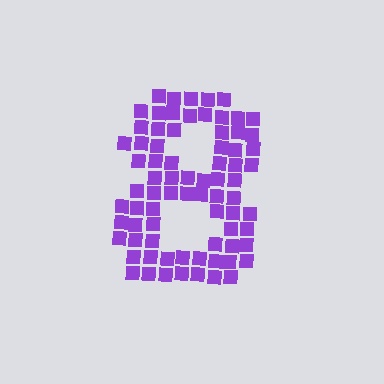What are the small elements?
The small elements are squares.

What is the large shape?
The large shape is the digit 8.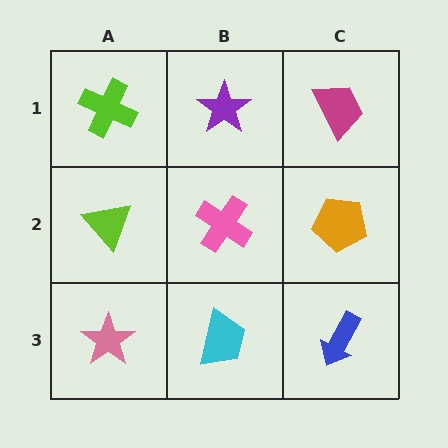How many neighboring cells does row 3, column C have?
2.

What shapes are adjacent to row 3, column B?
A pink cross (row 2, column B), a pink star (row 3, column A), a blue arrow (row 3, column C).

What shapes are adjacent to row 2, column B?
A purple star (row 1, column B), a cyan trapezoid (row 3, column B), a lime triangle (row 2, column A), an orange pentagon (row 2, column C).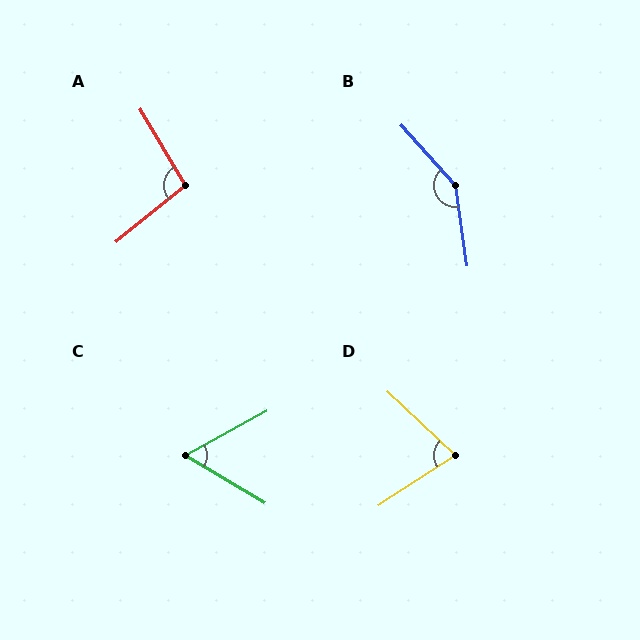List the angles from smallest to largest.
C (60°), D (77°), A (98°), B (146°).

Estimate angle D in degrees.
Approximately 77 degrees.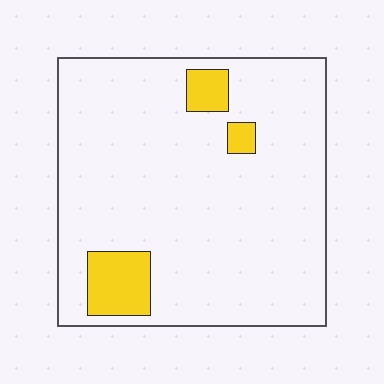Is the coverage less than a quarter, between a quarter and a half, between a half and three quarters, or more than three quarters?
Less than a quarter.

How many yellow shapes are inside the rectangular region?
3.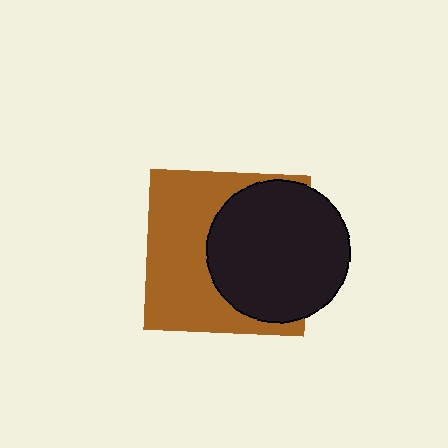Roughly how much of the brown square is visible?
About half of it is visible (roughly 53%).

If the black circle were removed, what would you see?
You would see the complete brown square.